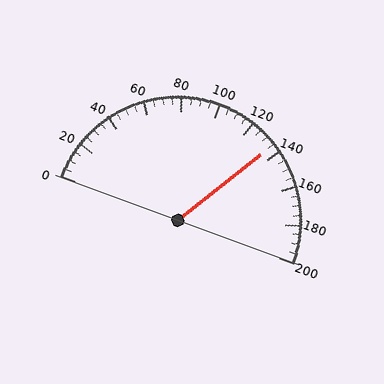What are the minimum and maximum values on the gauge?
The gauge ranges from 0 to 200.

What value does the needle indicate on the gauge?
The needle indicates approximately 135.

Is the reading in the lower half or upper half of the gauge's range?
The reading is in the upper half of the range (0 to 200).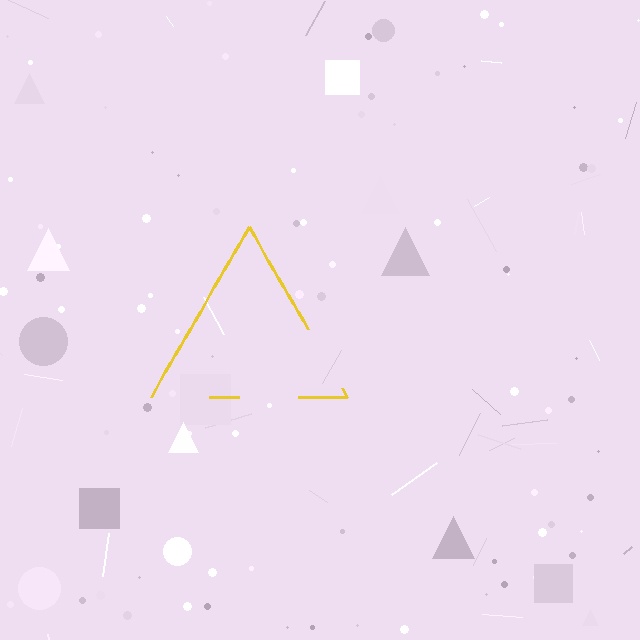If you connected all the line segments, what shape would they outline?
They would outline a triangle.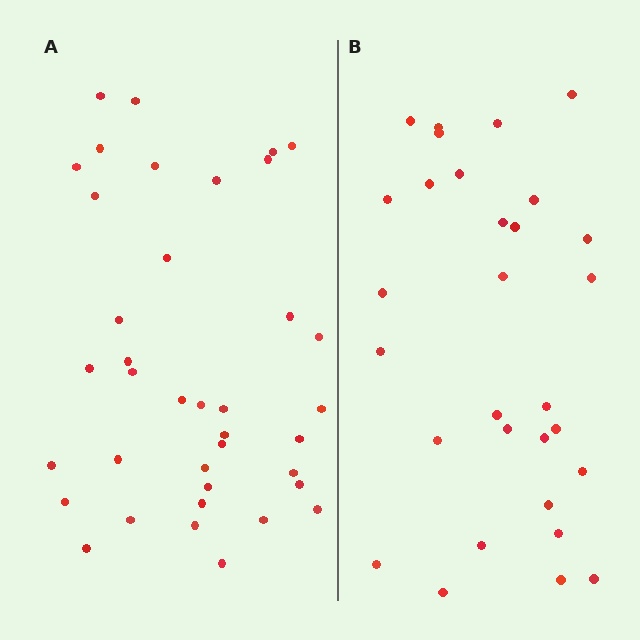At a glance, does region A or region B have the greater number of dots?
Region A (the left region) has more dots.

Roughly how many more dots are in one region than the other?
Region A has roughly 8 or so more dots than region B.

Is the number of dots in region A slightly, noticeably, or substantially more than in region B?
Region A has noticeably more, but not dramatically so. The ratio is roughly 1.3 to 1.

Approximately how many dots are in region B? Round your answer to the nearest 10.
About 30 dots.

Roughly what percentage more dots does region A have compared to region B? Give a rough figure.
About 25% more.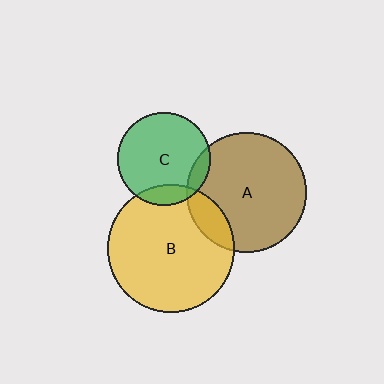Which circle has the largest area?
Circle B (yellow).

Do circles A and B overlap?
Yes.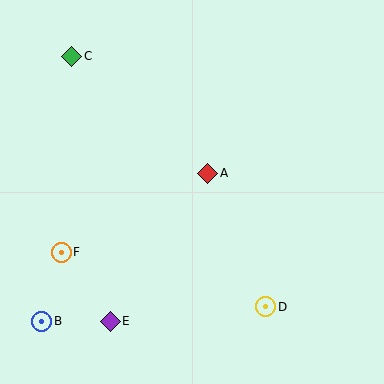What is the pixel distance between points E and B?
The distance between E and B is 69 pixels.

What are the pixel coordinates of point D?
Point D is at (266, 307).